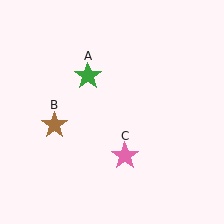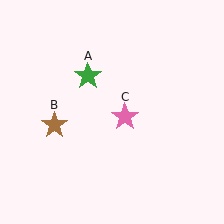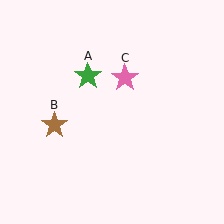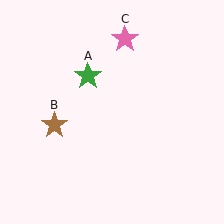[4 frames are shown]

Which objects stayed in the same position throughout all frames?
Green star (object A) and brown star (object B) remained stationary.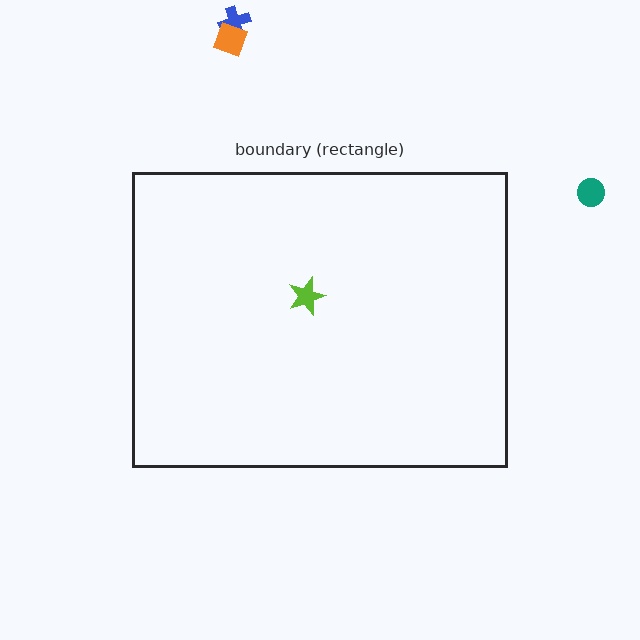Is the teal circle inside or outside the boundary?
Outside.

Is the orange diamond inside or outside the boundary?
Outside.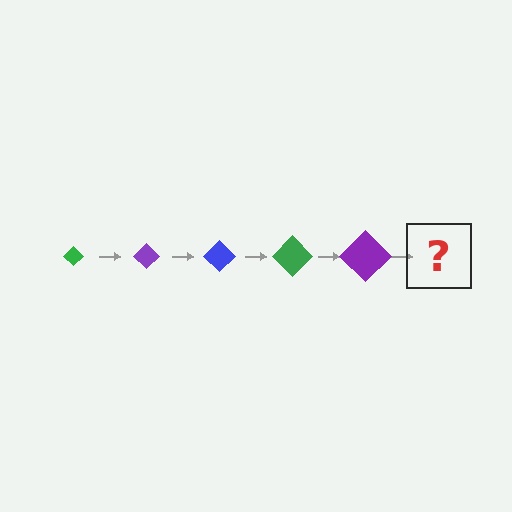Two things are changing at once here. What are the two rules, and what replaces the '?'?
The two rules are that the diamond grows larger each step and the color cycles through green, purple, and blue. The '?' should be a blue diamond, larger than the previous one.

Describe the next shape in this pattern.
It should be a blue diamond, larger than the previous one.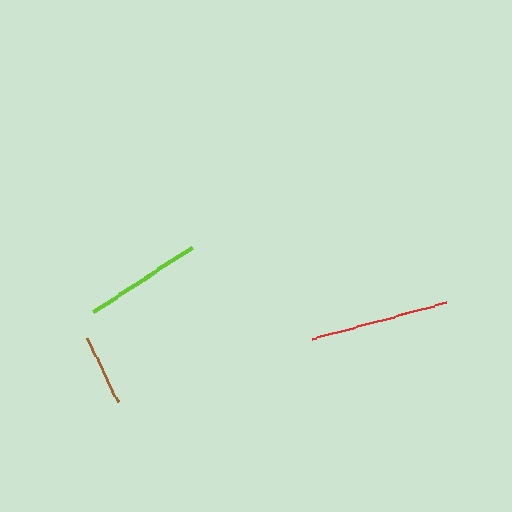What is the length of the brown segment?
The brown segment is approximately 70 pixels long.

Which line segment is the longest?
The red line is the longest at approximately 139 pixels.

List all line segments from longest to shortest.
From longest to shortest: red, lime, brown.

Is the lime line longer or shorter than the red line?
The red line is longer than the lime line.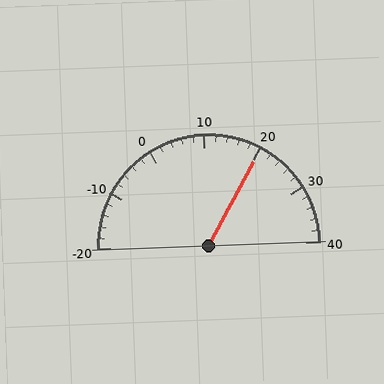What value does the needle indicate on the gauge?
The needle indicates approximately 20.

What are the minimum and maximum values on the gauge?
The gauge ranges from -20 to 40.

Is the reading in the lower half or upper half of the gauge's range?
The reading is in the upper half of the range (-20 to 40).